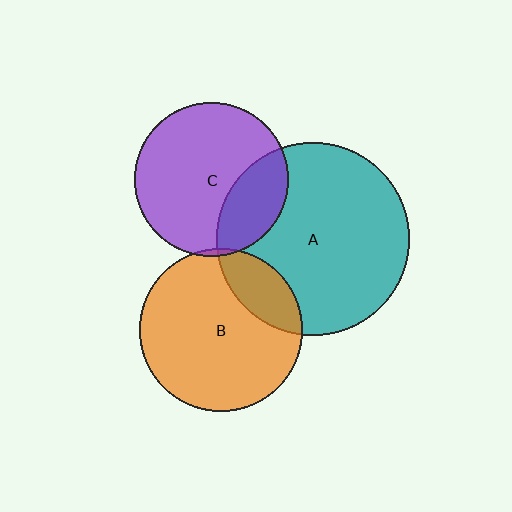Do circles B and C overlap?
Yes.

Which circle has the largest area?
Circle A (teal).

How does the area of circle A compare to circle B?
Approximately 1.4 times.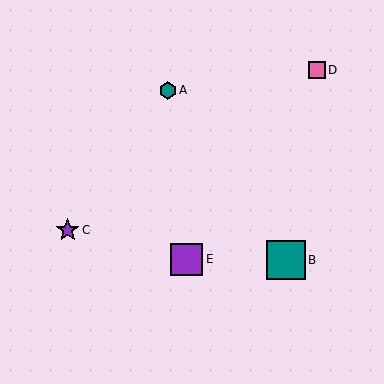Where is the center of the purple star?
The center of the purple star is at (68, 230).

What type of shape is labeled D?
Shape D is a pink square.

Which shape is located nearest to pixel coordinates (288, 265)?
The teal square (labeled B) at (286, 260) is nearest to that location.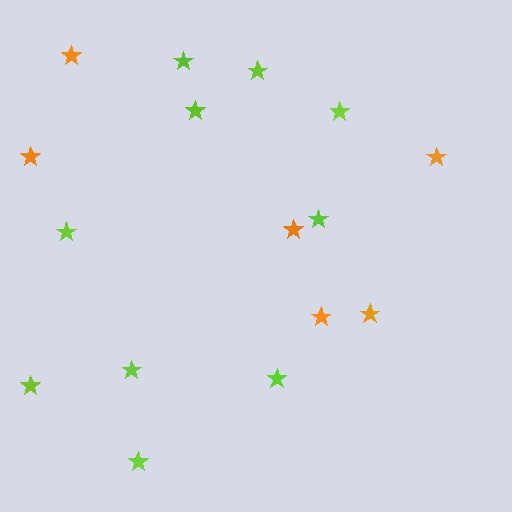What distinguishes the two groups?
There are 2 groups: one group of orange stars (6) and one group of lime stars (10).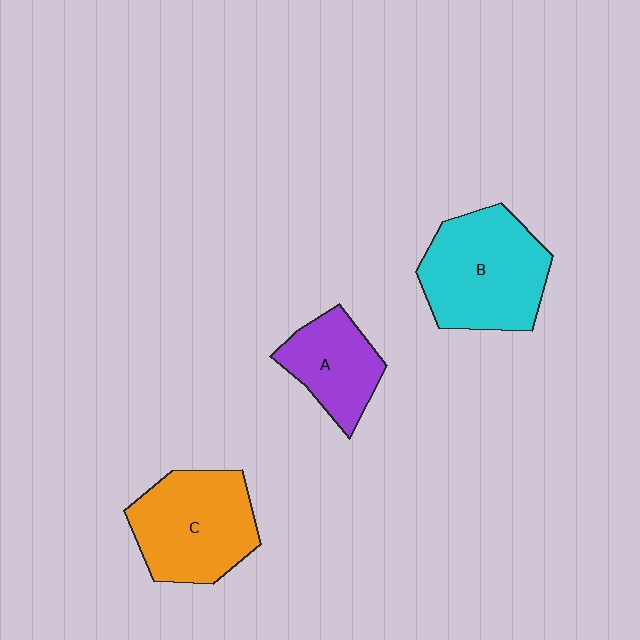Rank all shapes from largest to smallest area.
From largest to smallest: B (cyan), C (orange), A (purple).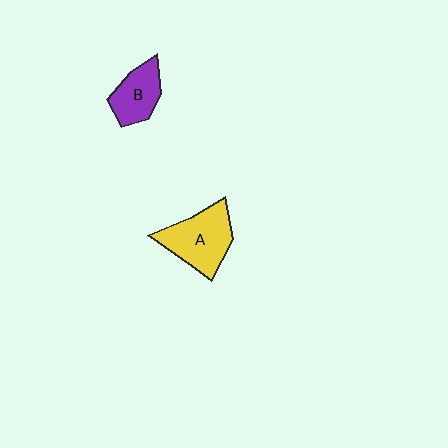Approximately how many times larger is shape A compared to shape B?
Approximately 1.5 times.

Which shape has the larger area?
Shape A (yellow).